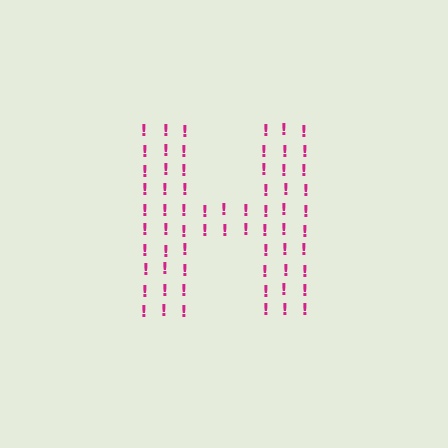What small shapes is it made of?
It is made of small exclamation marks.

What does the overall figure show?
The overall figure shows the letter H.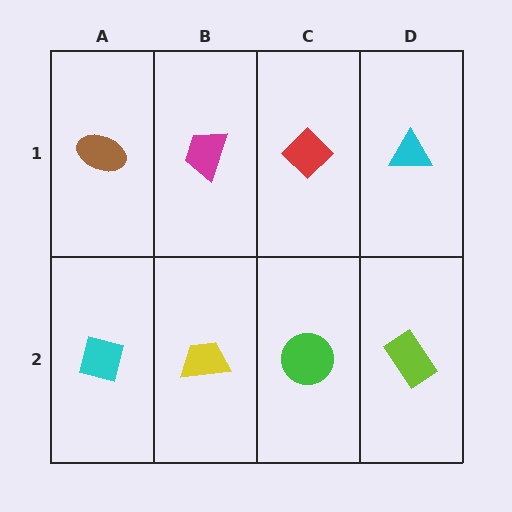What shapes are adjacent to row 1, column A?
A cyan square (row 2, column A), a magenta trapezoid (row 1, column B).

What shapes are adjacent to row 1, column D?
A lime rectangle (row 2, column D), a red diamond (row 1, column C).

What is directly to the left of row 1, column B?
A brown ellipse.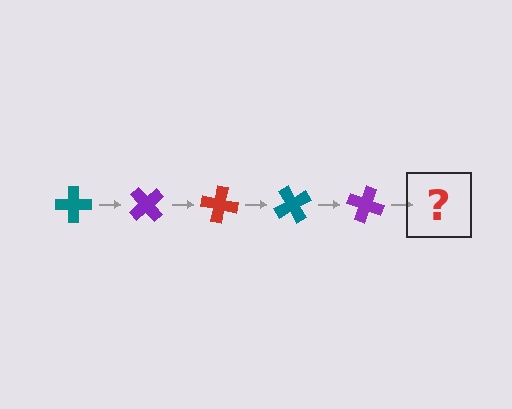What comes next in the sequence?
The next element should be a red cross, rotated 250 degrees from the start.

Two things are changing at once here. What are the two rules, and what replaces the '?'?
The two rules are that it rotates 50 degrees each step and the color cycles through teal, purple, and red. The '?' should be a red cross, rotated 250 degrees from the start.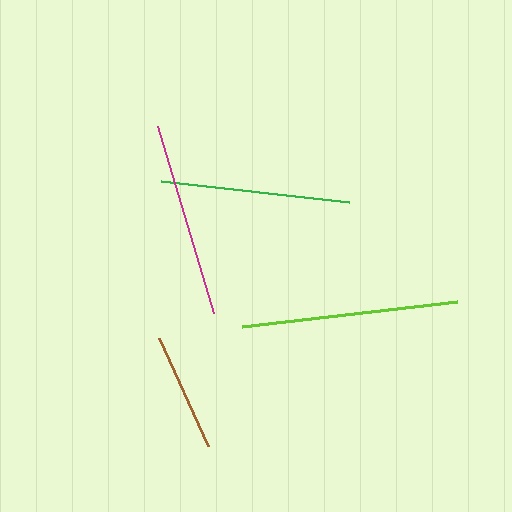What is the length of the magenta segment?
The magenta segment is approximately 196 pixels long.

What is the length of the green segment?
The green segment is approximately 190 pixels long.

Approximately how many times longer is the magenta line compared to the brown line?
The magenta line is approximately 1.6 times the length of the brown line.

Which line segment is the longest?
The lime line is the longest at approximately 216 pixels.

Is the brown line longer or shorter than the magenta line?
The magenta line is longer than the brown line.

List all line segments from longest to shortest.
From longest to shortest: lime, magenta, green, brown.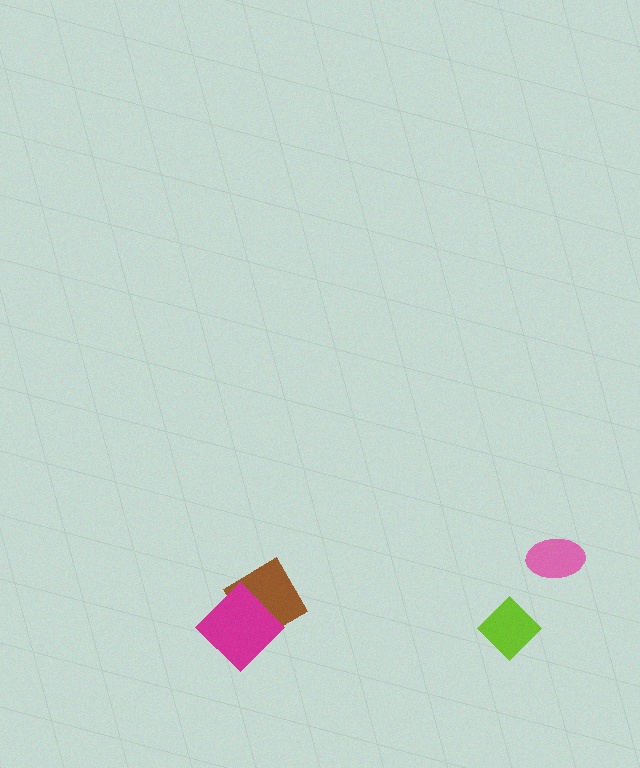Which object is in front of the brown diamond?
The magenta diamond is in front of the brown diamond.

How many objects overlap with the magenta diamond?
1 object overlaps with the magenta diamond.